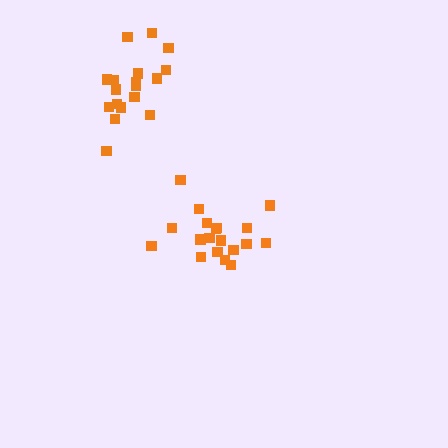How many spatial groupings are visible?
There are 2 spatial groupings.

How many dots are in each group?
Group 1: 19 dots, Group 2: 18 dots (37 total).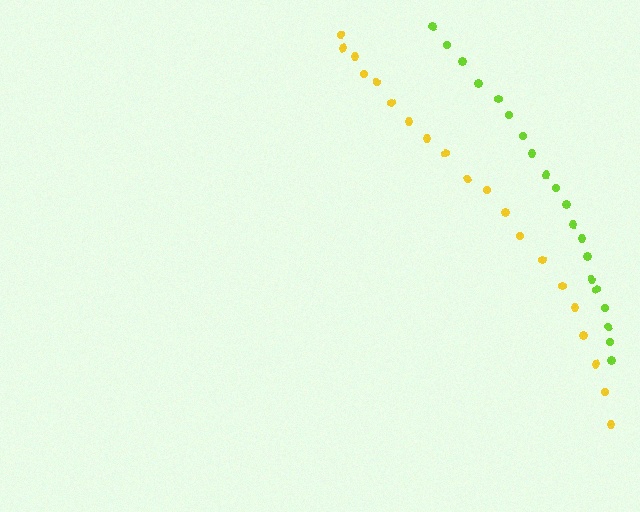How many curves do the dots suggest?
There are 2 distinct paths.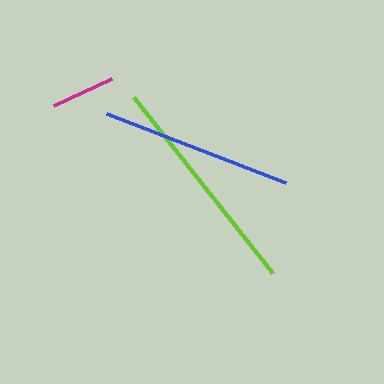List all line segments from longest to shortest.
From longest to shortest: lime, blue, magenta.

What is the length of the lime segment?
The lime segment is approximately 225 pixels long.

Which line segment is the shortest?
The magenta line is the shortest at approximately 64 pixels.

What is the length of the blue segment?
The blue segment is approximately 191 pixels long.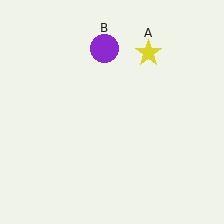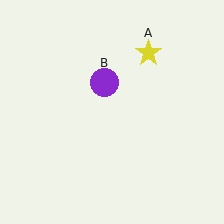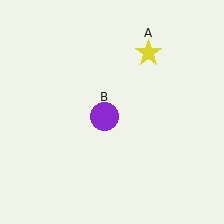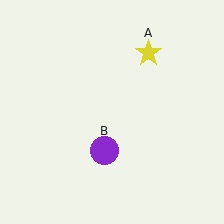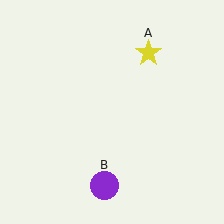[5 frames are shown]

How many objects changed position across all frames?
1 object changed position: purple circle (object B).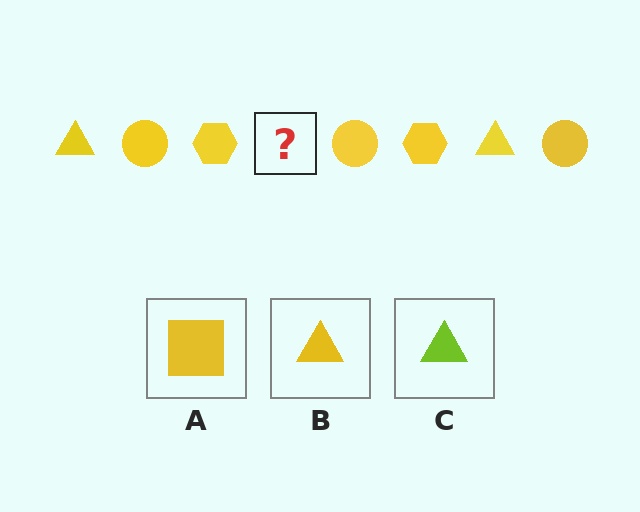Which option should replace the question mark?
Option B.